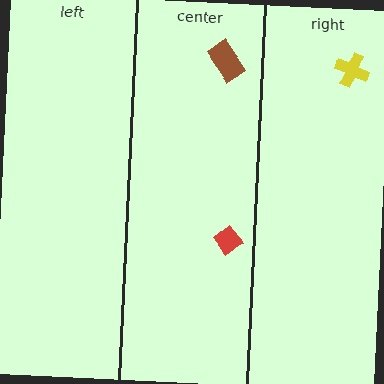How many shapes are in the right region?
1.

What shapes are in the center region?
The brown rectangle, the red diamond.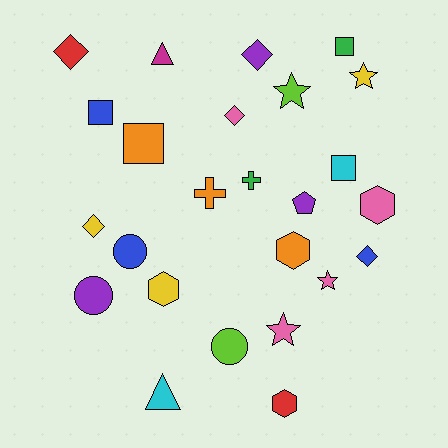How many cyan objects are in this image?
There are 2 cyan objects.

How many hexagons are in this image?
There are 4 hexagons.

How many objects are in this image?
There are 25 objects.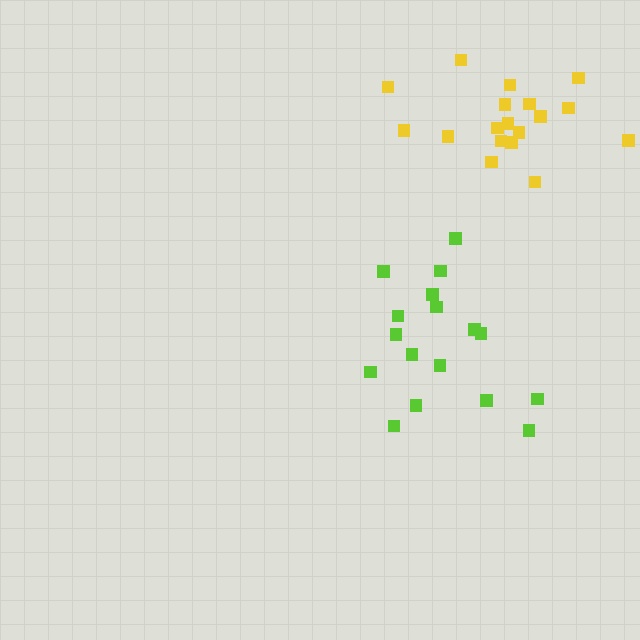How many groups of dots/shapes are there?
There are 2 groups.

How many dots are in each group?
Group 1: 17 dots, Group 2: 18 dots (35 total).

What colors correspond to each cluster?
The clusters are colored: lime, yellow.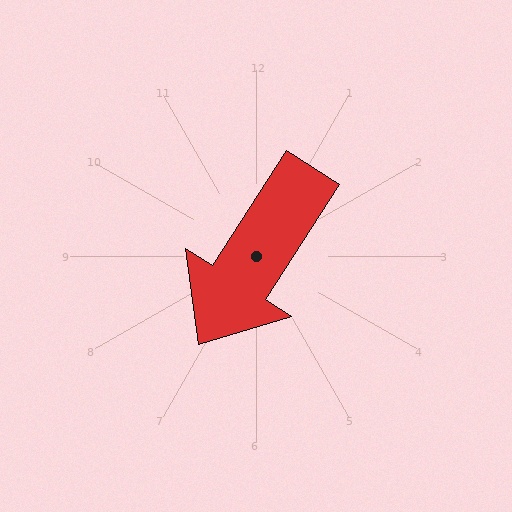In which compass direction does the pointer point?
Southwest.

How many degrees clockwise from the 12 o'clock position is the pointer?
Approximately 213 degrees.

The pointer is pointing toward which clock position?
Roughly 7 o'clock.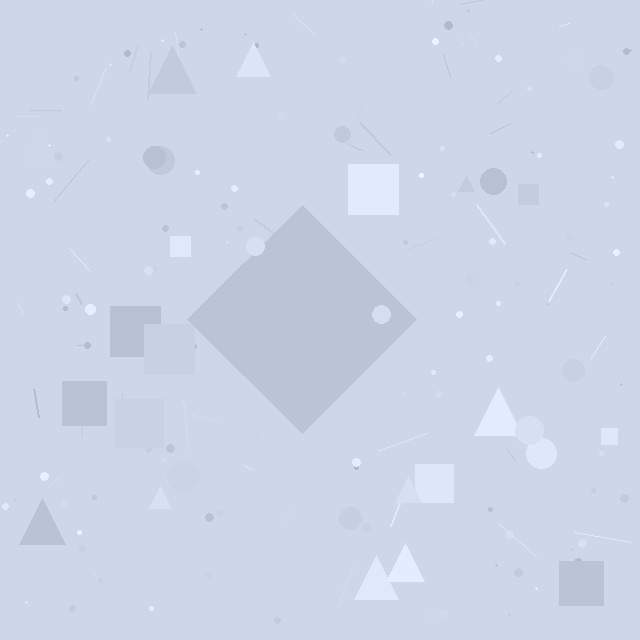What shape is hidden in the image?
A diamond is hidden in the image.